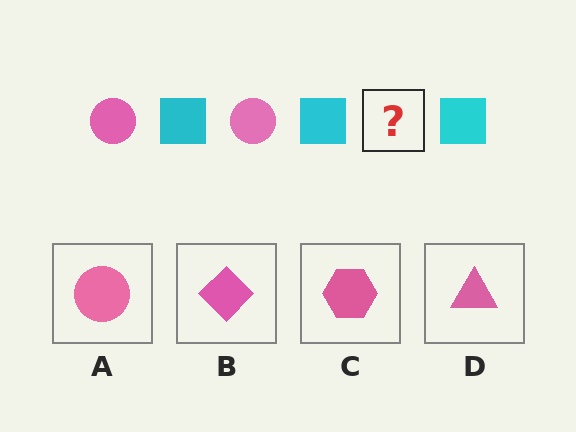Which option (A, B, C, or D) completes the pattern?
A.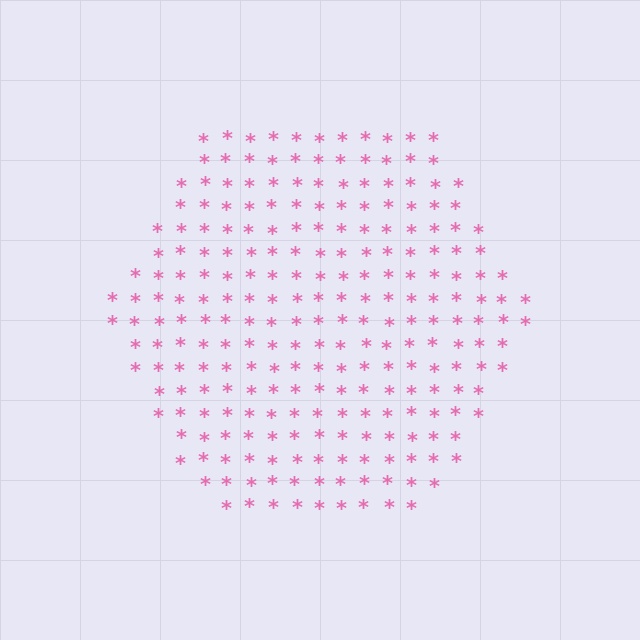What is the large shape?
The large shape is a hexagon.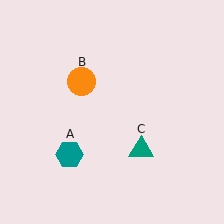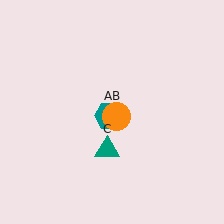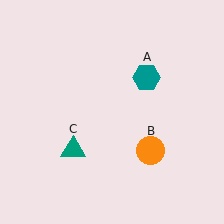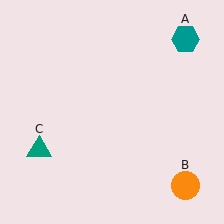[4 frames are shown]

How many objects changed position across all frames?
3 objects changed position: teal hexagon (object A), orange circle (object B), teal triangle (object C).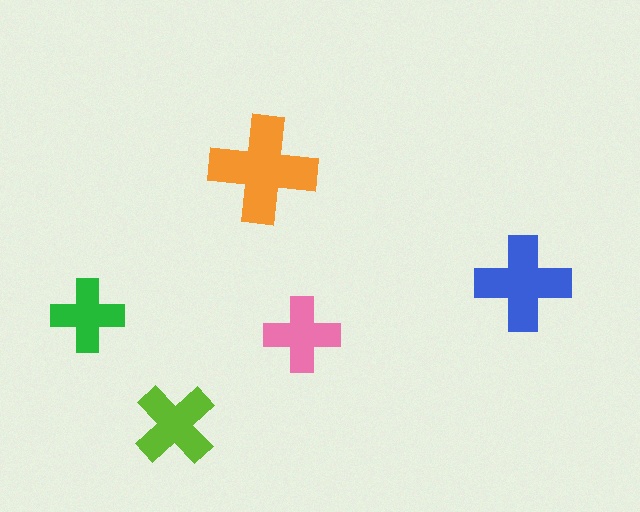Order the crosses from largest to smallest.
the orange one, the blue one, the lime one, the pink one, the green one.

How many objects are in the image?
There are 5 objects in the image.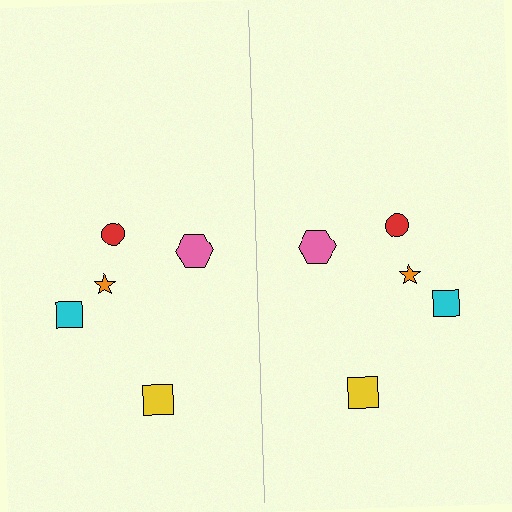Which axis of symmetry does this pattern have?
The pattern has a vertical axis of symmetry running through the center of the image.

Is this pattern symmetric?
Yes, this pattern has bilateral (reflection) symmetry.